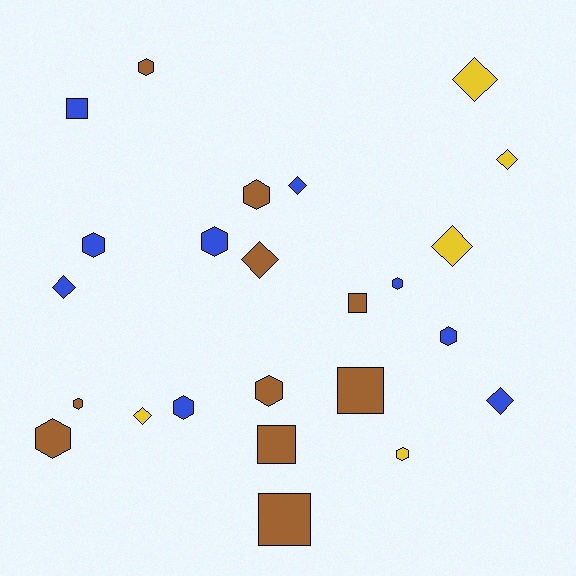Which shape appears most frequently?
Hexagon, with 11 objects.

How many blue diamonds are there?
There are 3 blue diamonds.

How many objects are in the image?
There are 24 objects.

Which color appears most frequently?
Brown, with 10 objects.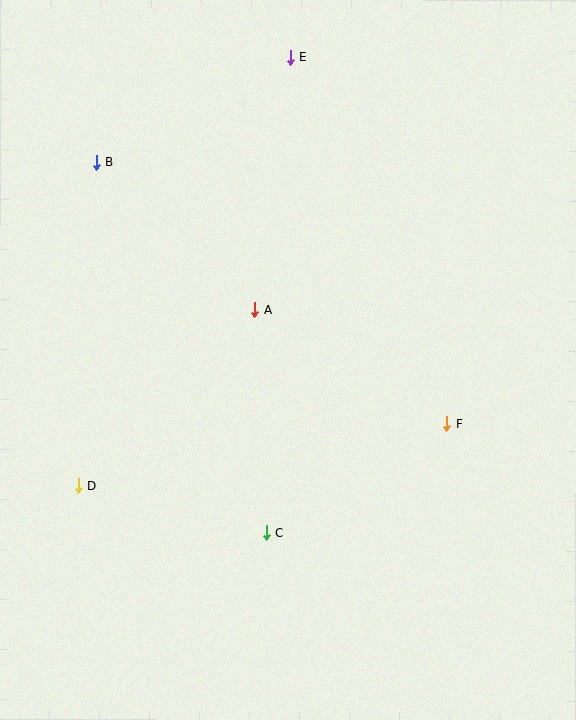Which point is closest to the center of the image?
Point A at (255, 309) is closest to the center.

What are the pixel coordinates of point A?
Point A is at (255, 309).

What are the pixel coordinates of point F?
Point F is at (447, 424).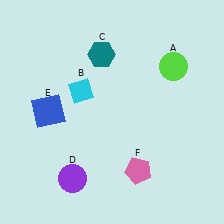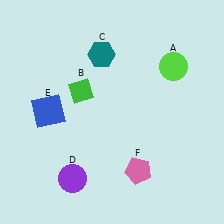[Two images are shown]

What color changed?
The diamond (B) changed from cyan in Image 1 to green in Image 2.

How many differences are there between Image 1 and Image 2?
There is 1 difference between the two images.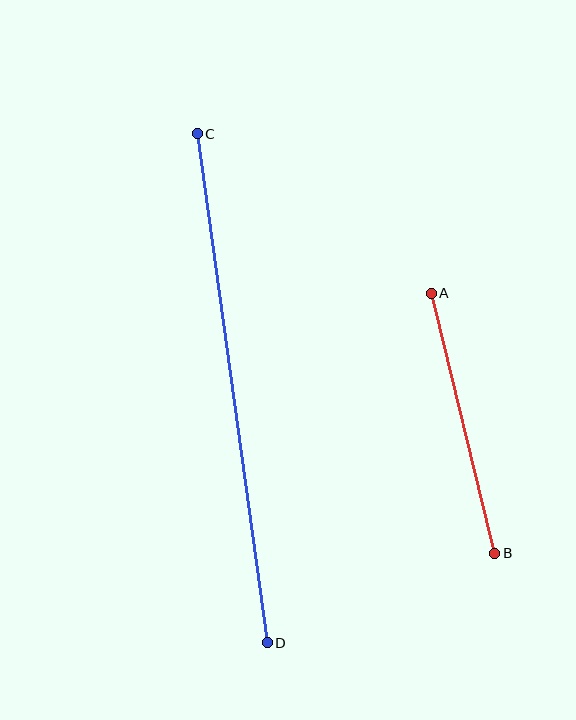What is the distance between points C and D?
The distance is approximately 514 pixels.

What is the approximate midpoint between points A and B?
The midpoint is at approximately (463, 423) pixels.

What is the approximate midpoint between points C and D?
The midpoint is at approximately (232, 388) pixels.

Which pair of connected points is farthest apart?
Points C and D are farthest apart.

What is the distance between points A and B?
The distance is approximately 268 pixels.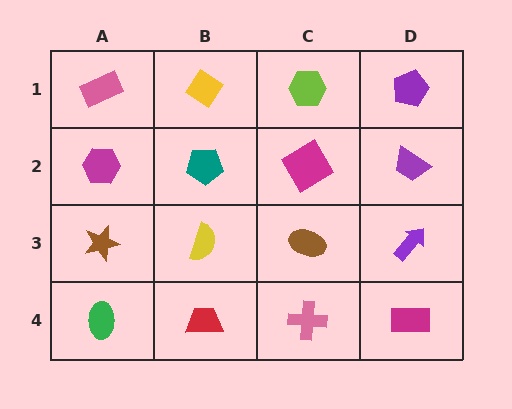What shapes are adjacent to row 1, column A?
A magenta hexagon (row 2, column A), a yellow diamond (row 1, column B).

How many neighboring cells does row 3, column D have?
3.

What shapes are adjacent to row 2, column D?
A purple pentagon (row 1, column D), a purple arrow (row 3, column D), a magenta diamond (row 2, column C).